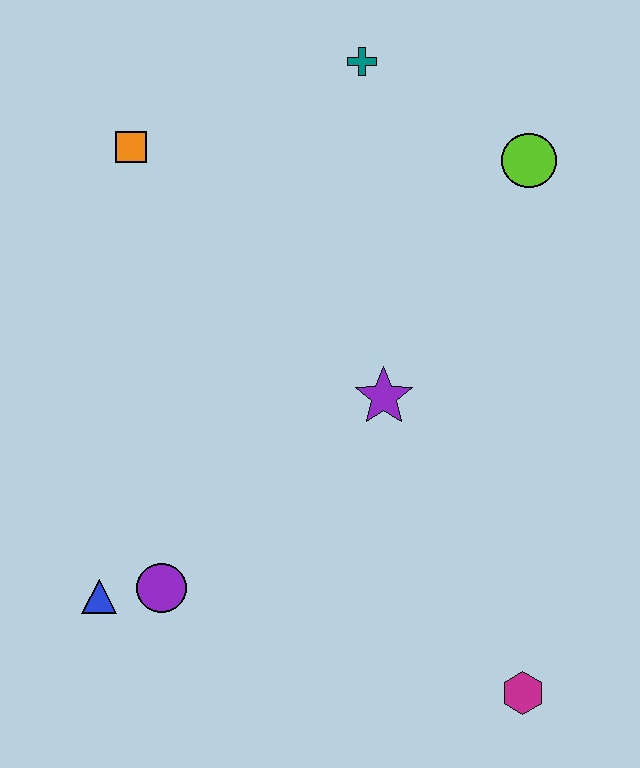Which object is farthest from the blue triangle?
The lime circle is farthest from the blue triangle.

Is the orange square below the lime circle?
No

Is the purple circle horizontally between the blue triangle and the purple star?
Yes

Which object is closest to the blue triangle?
The purple circle is closest to the blue triangle.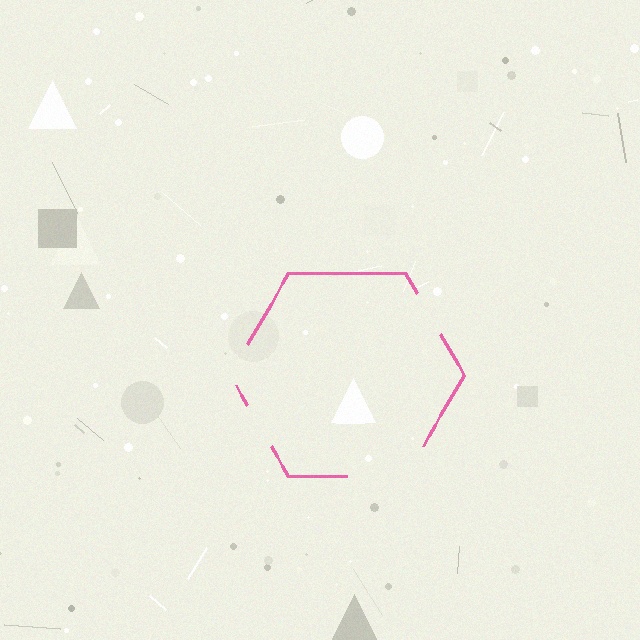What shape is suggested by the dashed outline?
The dashed outline suggests a hexagon.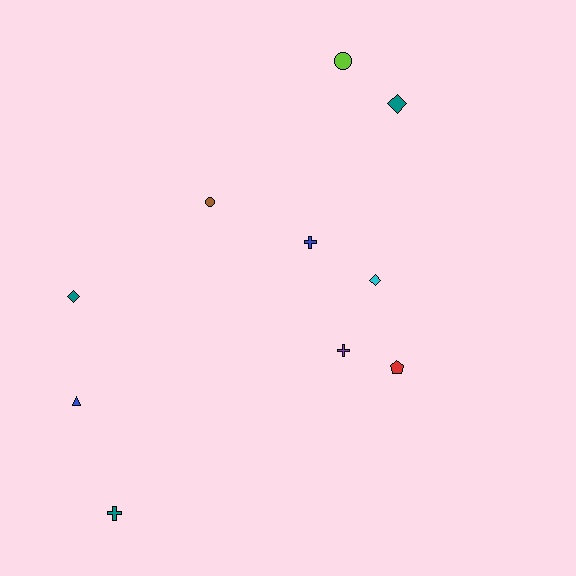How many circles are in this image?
There are 2 circles.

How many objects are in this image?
There are 10 objects.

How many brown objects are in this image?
There is 1 brown object.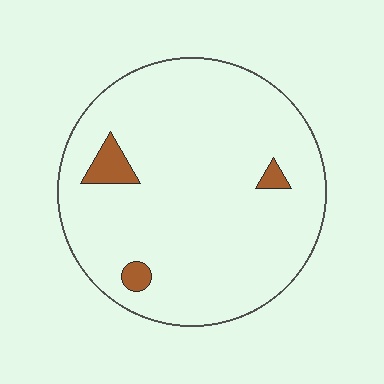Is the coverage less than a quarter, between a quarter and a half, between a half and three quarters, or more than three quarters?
Less than a quarter.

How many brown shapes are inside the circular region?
3.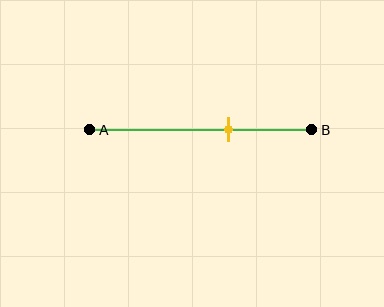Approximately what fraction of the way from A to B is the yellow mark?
The yellow mark is approximately 60% of the way from A to B.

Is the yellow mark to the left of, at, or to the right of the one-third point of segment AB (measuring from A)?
The yellow mark is to the right of the one-third point of segment AB.